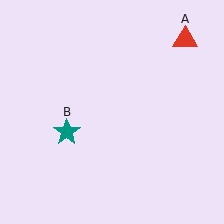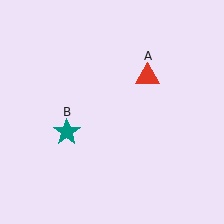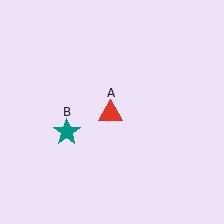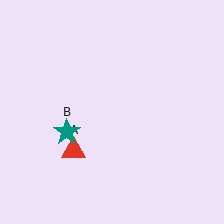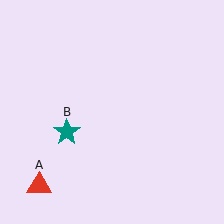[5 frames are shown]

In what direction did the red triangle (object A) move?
The red triangle (object A) moved down and to the left.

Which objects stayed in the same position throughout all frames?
Teal star (object B) remained stationary.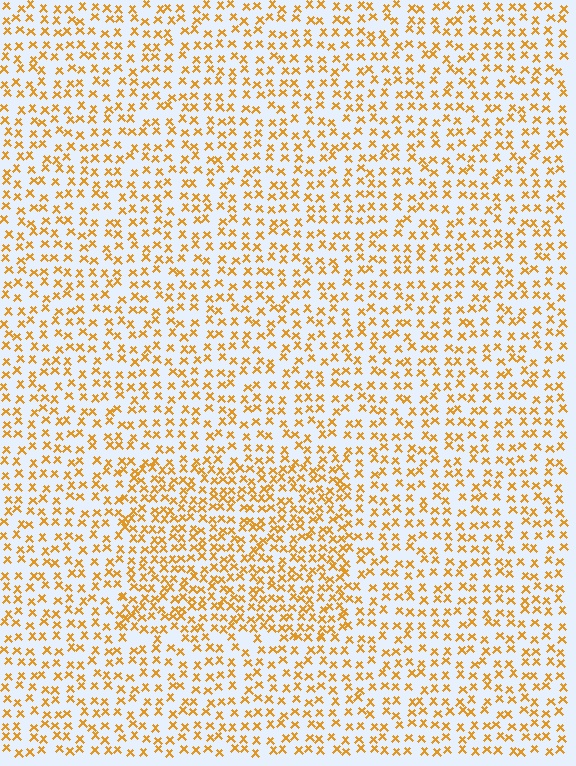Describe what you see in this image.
The image contains small orange elements arranged at two different densities. A rectangle-shaped region is visible where the elements are more densely packed than the surrounding area.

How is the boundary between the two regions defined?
The boundary is defined by a change in element density (approximately 1.6x ratio). All elements are the same color, size, and shape.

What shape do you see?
I see a rectangle.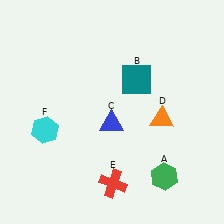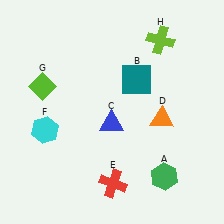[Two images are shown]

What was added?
A lime diamond (G), a lime cross (H) were added in Image 2.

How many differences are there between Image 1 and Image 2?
There are 2 differences between the two images.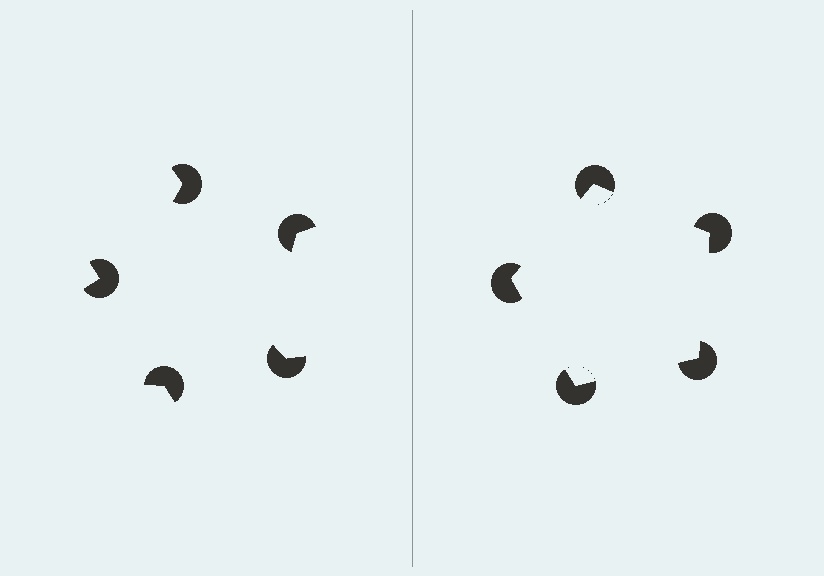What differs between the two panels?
The pac-man discs are positioned identically on both sides; only the wedge orientations differ. On the right they align to a pentagon; on the left they are misaligned.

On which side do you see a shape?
An illusory pentagon appears on the right side. On the left side the wedge cuts are rotated, so no coherent shape forms.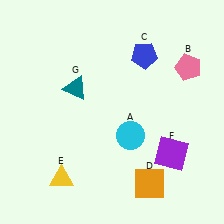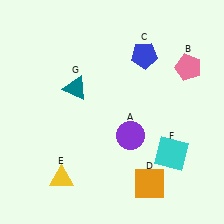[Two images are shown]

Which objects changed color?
A changed from cyan to purple. F changed from purple to cyan.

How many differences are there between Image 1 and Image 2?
There are 2 differences between the two images.